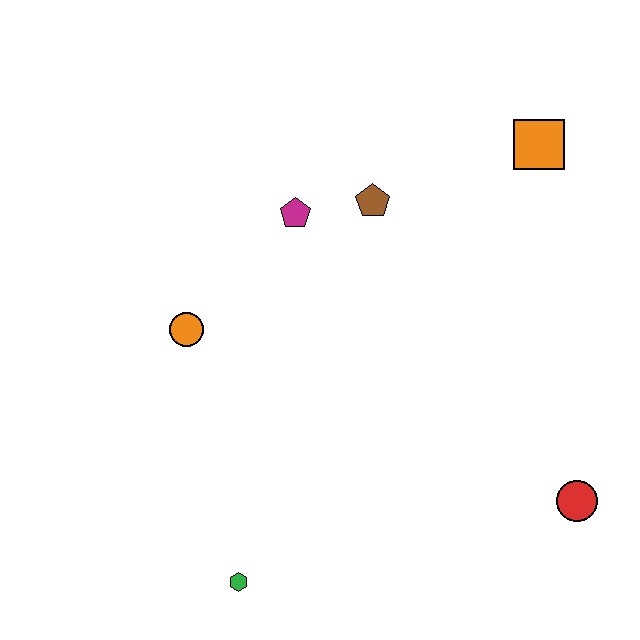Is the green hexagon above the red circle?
No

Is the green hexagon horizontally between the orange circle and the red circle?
Yes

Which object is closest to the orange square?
The brown pentagon is closest to the orange square.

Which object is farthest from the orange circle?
The red circle is farthest from the orange circle.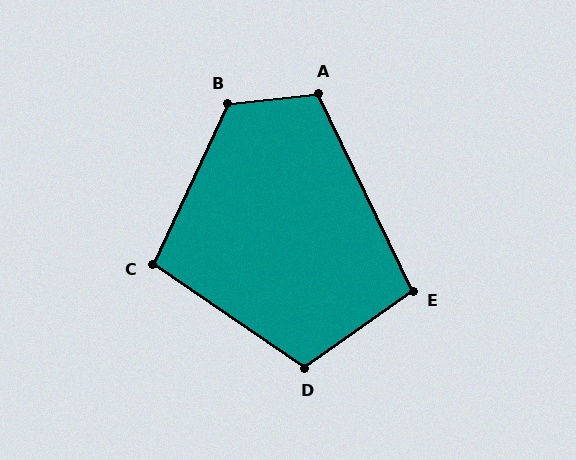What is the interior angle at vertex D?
Approximately 110 degrees (obtuse).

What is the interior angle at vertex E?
Approximately 100 degrees (obtuse).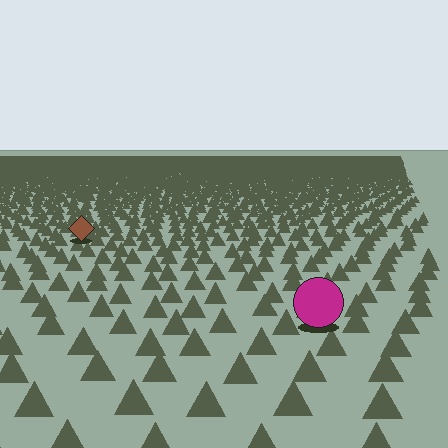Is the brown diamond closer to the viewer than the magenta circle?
No. The magenta circle is closer — you can tell from the texture gradient: the ground texture is coarser near it.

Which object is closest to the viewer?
The magenta circle is closest. The texture marks near it are larger and more spread out.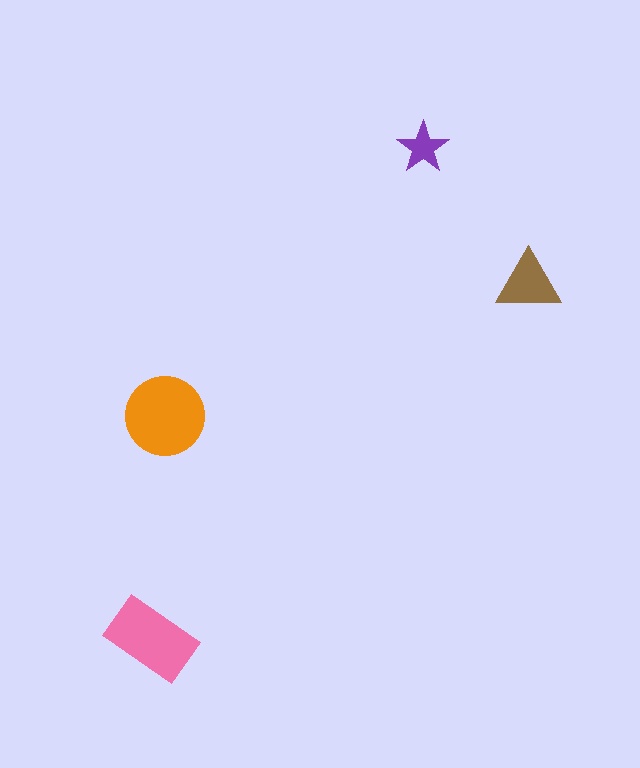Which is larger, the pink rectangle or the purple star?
The pink rectangle.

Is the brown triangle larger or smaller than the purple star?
Larger.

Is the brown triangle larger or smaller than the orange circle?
Smaller.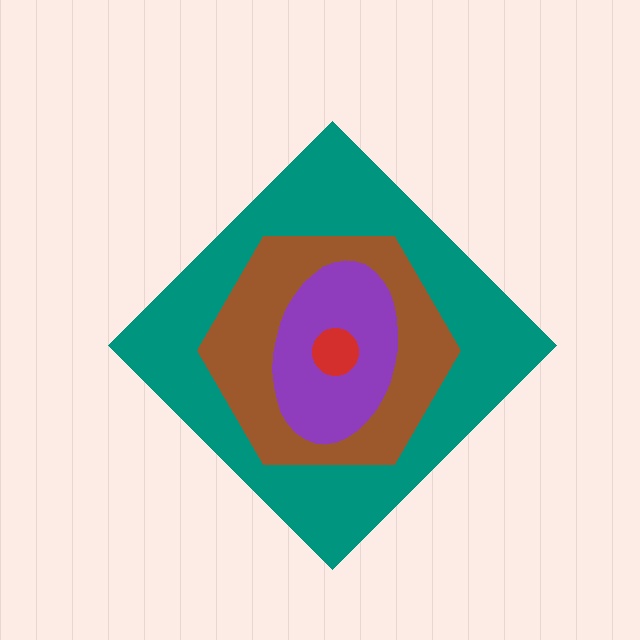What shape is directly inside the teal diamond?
The brown hexagon.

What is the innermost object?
The red circle.